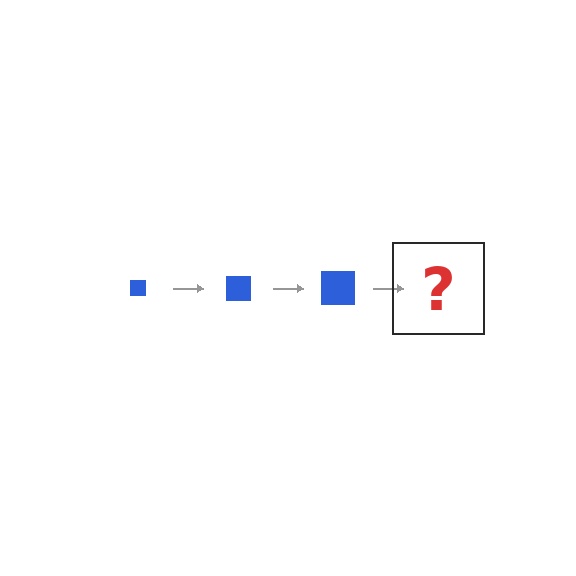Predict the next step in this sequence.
The next step is a blue square, larger than the previous one.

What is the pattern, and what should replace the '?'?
The pattern is that the square gets progressively larger each step. The '?' should be a blue square, larger than the previous one.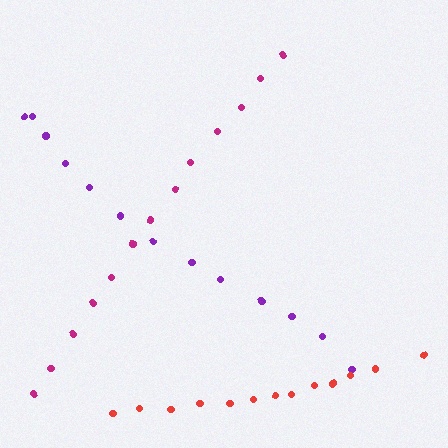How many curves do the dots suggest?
There are 3 distinct paths.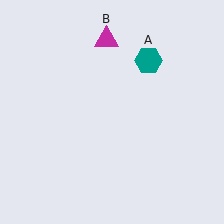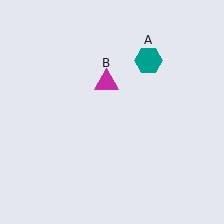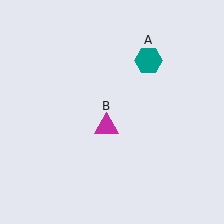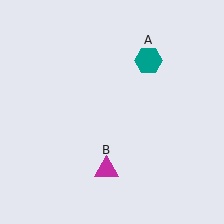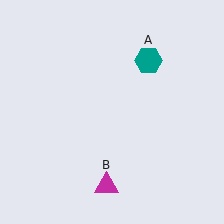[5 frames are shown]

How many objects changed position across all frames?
1 object changed position: magenta triangle (object B).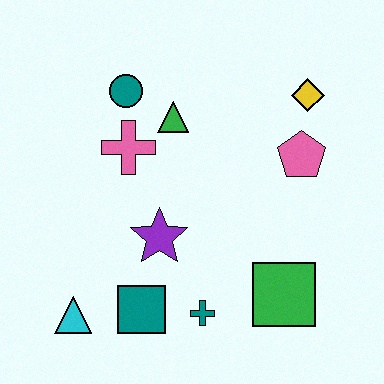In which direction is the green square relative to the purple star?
The green square is to the right of the purple star.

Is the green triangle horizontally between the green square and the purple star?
Yes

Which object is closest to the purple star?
The teal square is closest to the purple star.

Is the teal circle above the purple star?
Yes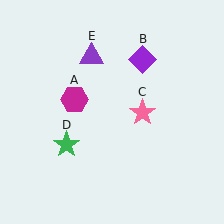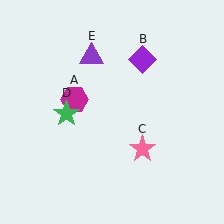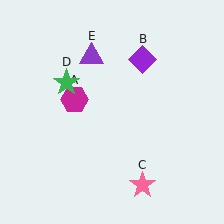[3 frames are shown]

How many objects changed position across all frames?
2 objects changed position: pink star (object C), green star (object D).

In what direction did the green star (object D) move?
The green star (object D) moved up.